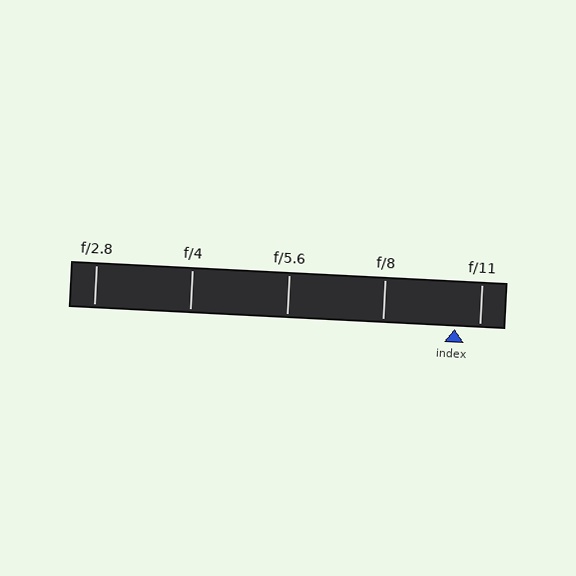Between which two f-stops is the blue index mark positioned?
The index mark is between f/8 and f/11.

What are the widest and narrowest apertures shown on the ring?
The widest aperture shown is f/2.8 and the narrowest is f/11.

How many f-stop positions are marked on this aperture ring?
There are 5 f-stop positions marked.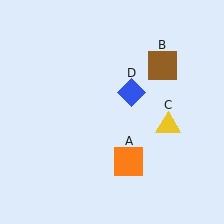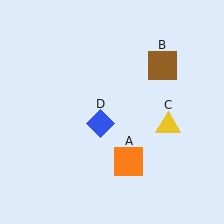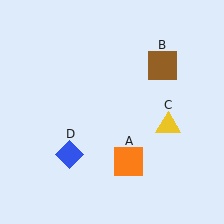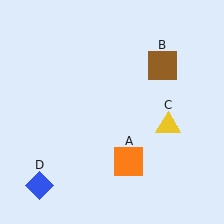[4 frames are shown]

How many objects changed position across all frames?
1 object changed position: blue diamond (object D).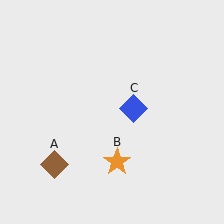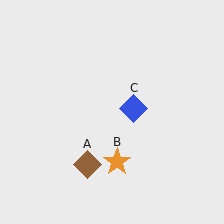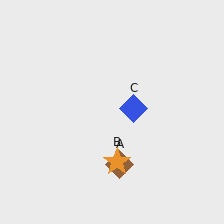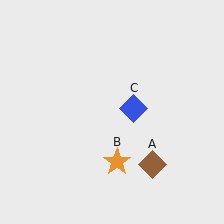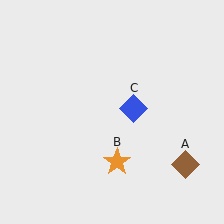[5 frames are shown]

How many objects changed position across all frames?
1 object changed position: brown diamond (object A).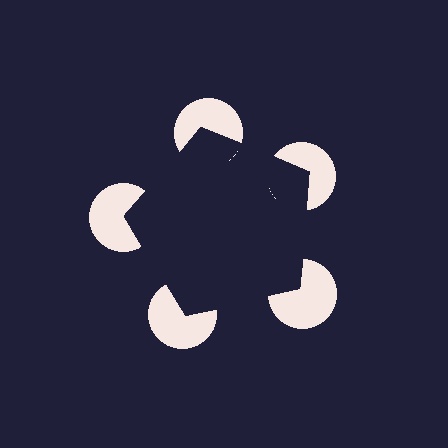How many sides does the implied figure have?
5 sides.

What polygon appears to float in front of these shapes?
An illusory pentagon — its edges are inferred from the aligned wedge cuts in the pac-man discs, not physically drawn.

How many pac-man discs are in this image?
There are 5 — one at each vertex of the illusory pentagon.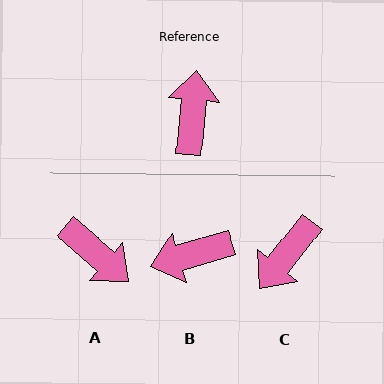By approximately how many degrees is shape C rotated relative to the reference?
Approximately 147 degrees counter-clockwise.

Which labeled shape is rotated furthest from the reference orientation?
C, about 147 degrees away.